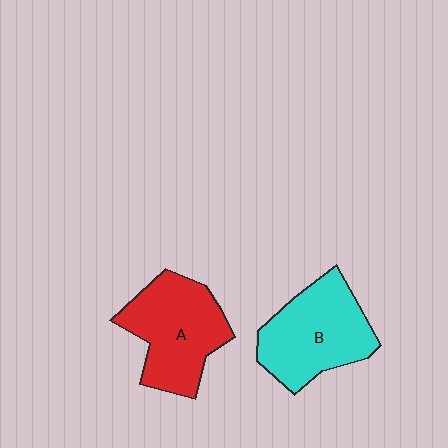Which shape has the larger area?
Shape A (red).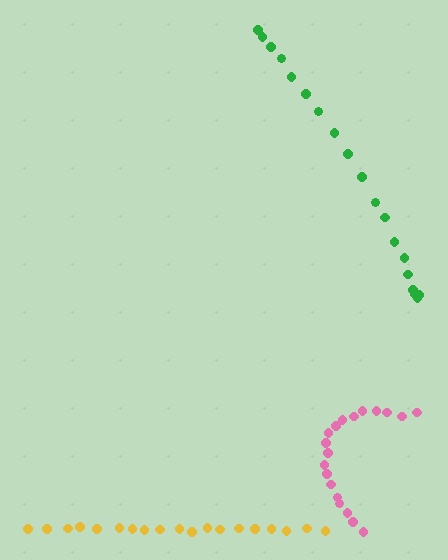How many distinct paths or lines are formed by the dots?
There are 3 distinct paths.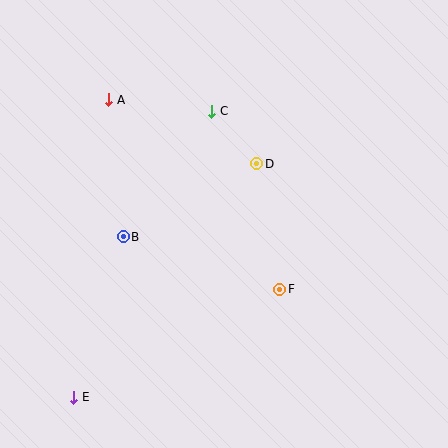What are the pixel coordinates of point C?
Point C is at (212, 111).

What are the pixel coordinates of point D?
Point D is at (257, 164).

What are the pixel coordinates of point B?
Point B is at (123, 237).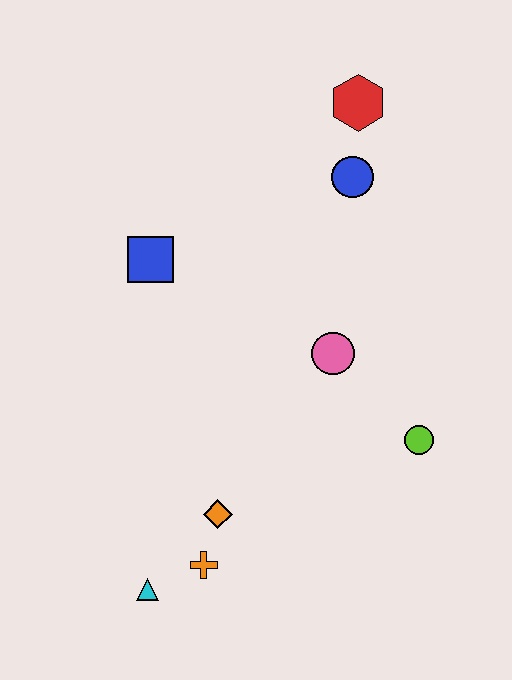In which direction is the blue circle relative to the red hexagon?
The blue circle is below the red hexagon.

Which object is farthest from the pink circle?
The cyan triangle is farthest from the pink circle.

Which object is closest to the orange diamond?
The orange cross is closest to the orange diamond.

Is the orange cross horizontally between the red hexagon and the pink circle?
No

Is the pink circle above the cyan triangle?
Yes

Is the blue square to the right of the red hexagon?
No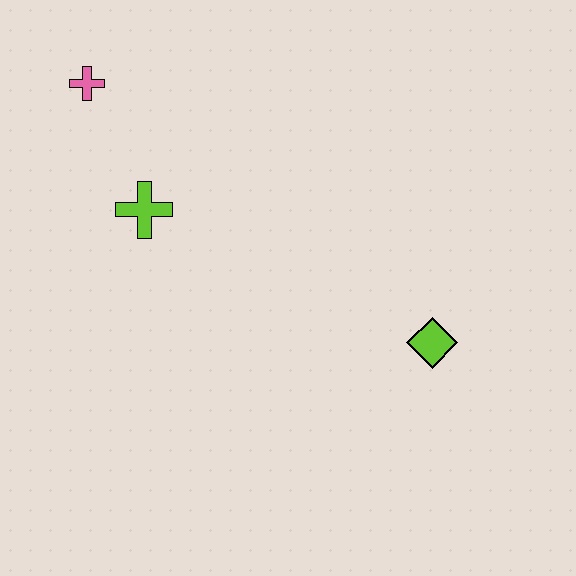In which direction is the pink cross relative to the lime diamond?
The pink cross is to the left of the lime diamond.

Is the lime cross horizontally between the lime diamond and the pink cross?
Yes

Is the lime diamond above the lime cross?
No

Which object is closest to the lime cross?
The pink cross is closest to the lime cross.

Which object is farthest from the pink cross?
The lime diamond is farthest from the pink cross.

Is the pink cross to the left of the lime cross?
Yes